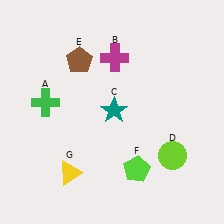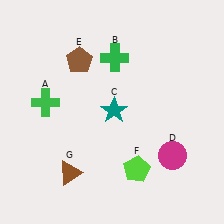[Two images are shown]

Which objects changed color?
B changed from magenta to green. D changed from lime to magenta. G changed from yellow to brown.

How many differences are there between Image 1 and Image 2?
There are 3 differences between the two images.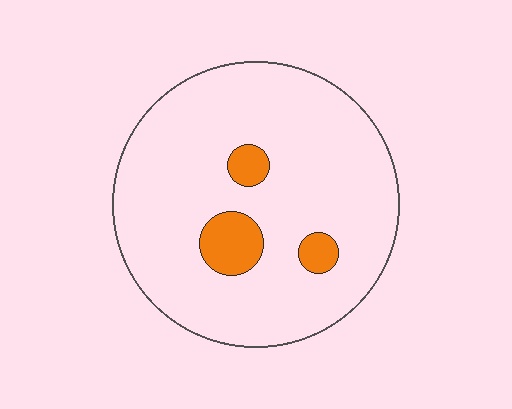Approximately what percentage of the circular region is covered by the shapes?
Approximately 10%.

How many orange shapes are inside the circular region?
3.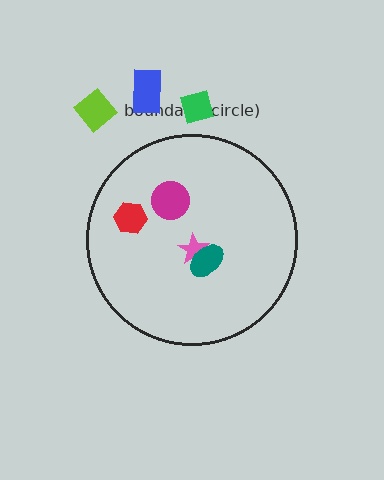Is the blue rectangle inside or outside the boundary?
Outside.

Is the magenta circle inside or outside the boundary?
Inside.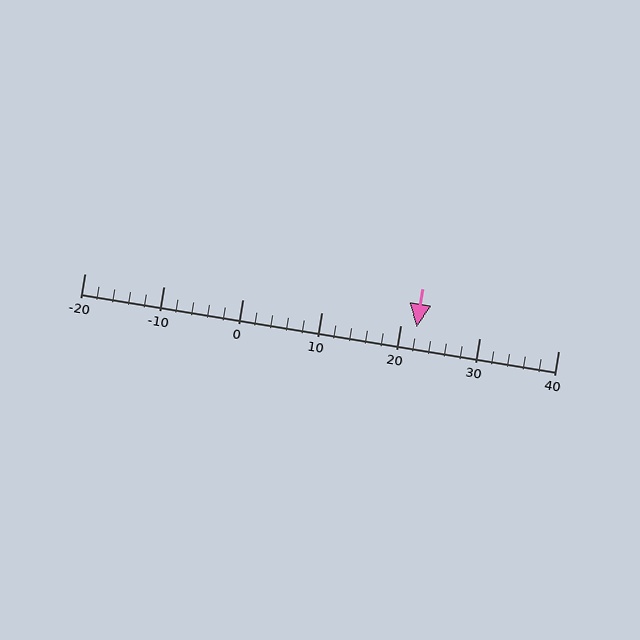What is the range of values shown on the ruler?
The ruler shows values from -20 to 40.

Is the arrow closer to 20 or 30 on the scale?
The arrow is closer to 20.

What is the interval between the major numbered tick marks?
The major tick marks are spaced 10 units apart.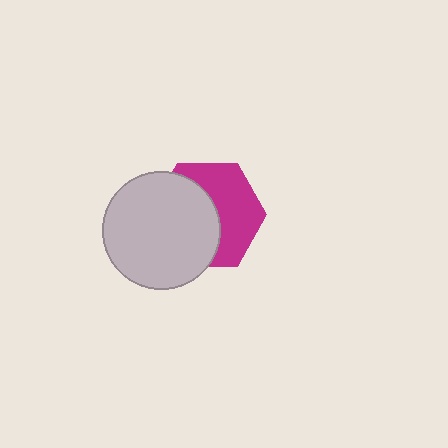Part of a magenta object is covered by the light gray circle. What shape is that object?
It is a hexagon.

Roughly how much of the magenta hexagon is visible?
About half of it is visible (roughly 48%).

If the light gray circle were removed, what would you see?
You would see the complete magenta hexagon.